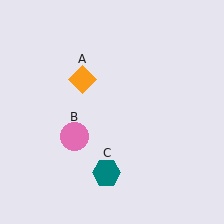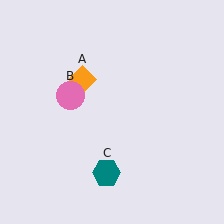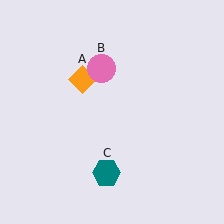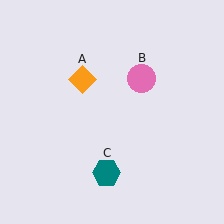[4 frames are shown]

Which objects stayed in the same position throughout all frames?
Orange diamond (object A) and teal hexagon (object C) remained stationary.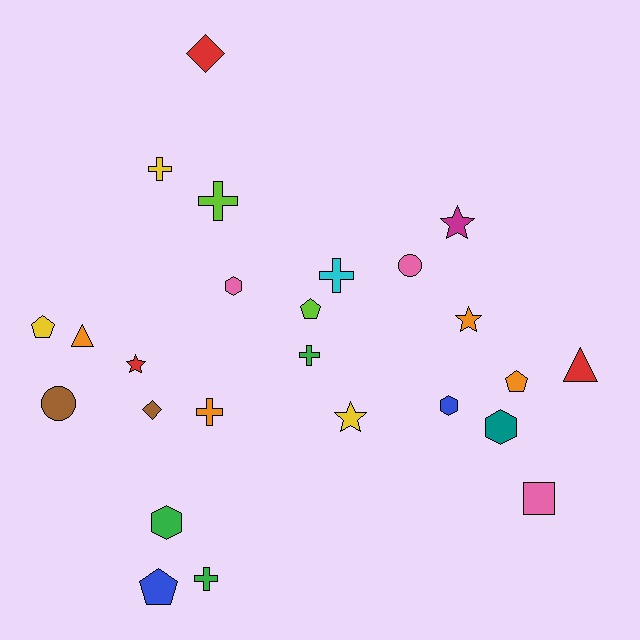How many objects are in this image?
There are 25 objects.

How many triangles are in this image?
There are 2 triangles.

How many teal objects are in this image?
There is 1 teal object.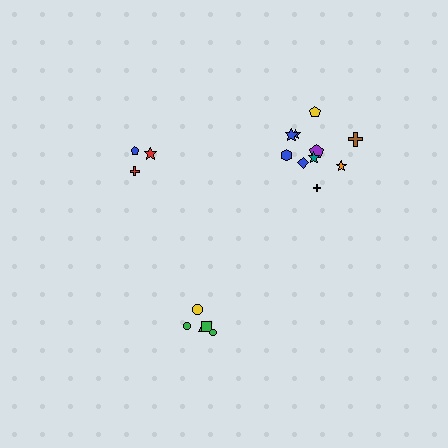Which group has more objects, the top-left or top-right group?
The top-right group.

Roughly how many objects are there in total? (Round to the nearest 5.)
Roughly 20 objects in total.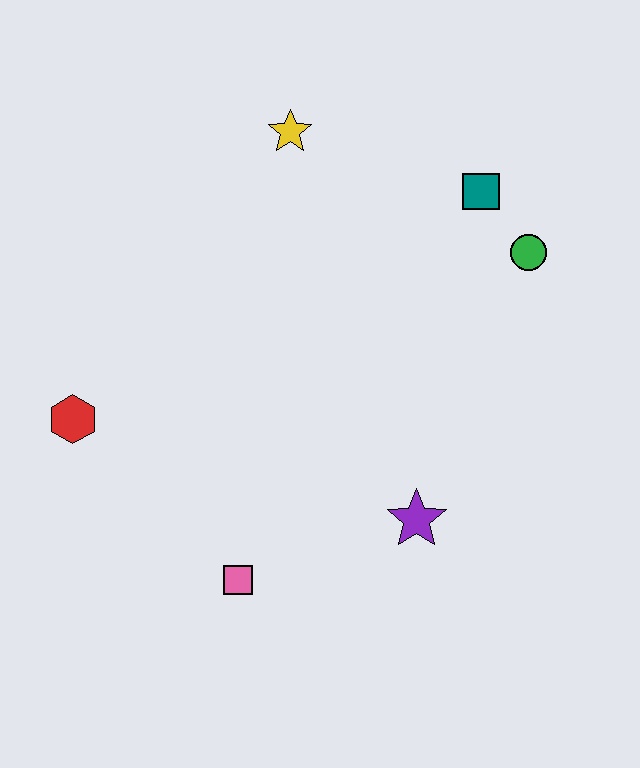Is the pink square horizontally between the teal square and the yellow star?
No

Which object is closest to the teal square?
The green circle is closest to the teal square.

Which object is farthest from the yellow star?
The pink square is farthest from the yellow star.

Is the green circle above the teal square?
No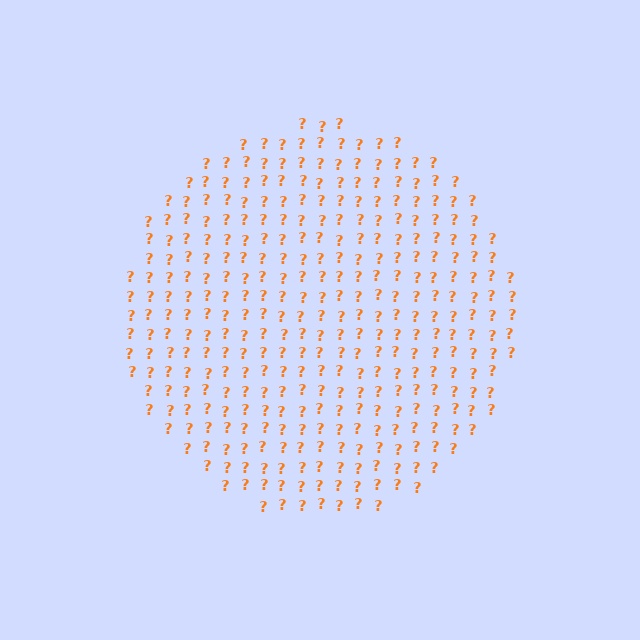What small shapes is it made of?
It is made of small question marks.